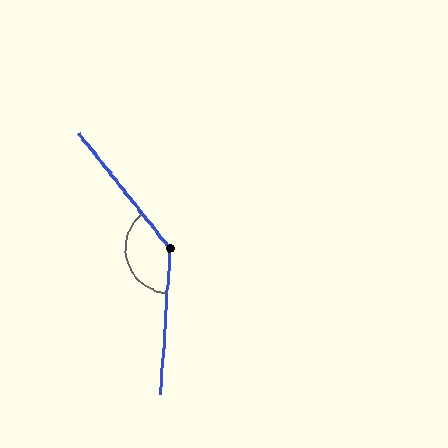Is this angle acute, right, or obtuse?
It is obtuse.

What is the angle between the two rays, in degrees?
Approximately 138 degrees.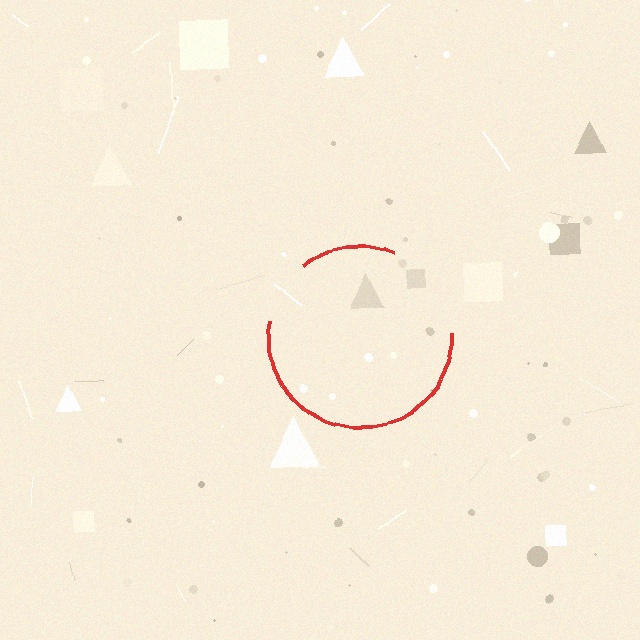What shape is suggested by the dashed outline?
The dashed outline suggests a circle.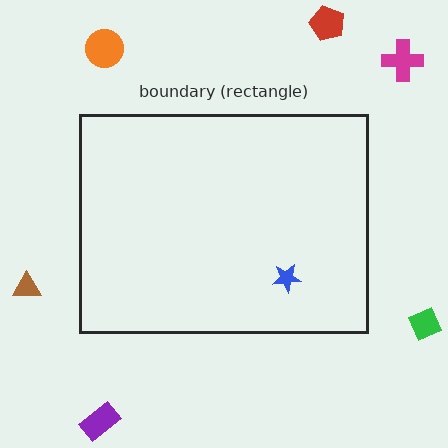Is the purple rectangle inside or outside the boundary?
Outside.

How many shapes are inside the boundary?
1 inside, 6 outside.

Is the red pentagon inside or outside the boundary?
Outside.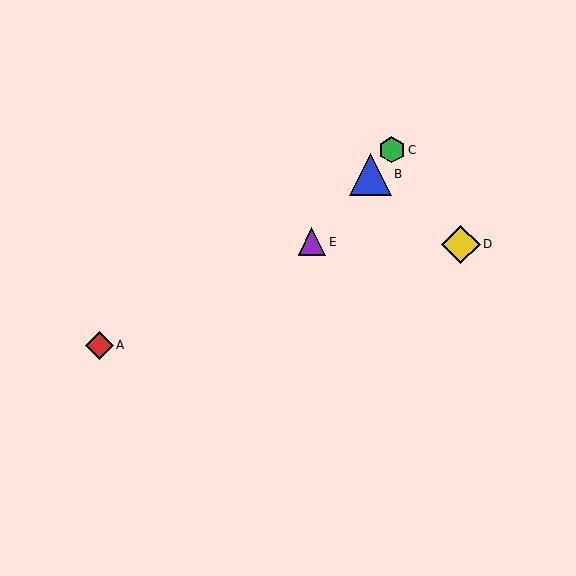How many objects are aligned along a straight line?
3 objects (B, C, E) are aligned along a straight line.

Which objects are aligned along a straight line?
Objects B, C, E are aligned along a straight line.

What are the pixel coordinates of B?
Object B is at (370, 174).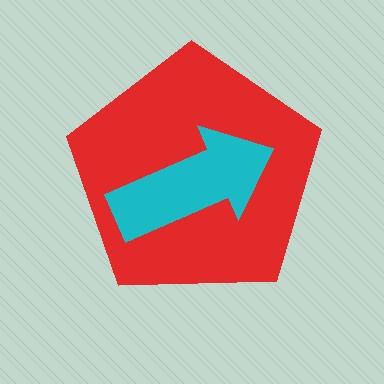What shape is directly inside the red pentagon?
The cyan arrow.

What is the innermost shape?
The cyan arrow.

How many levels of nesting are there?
2.